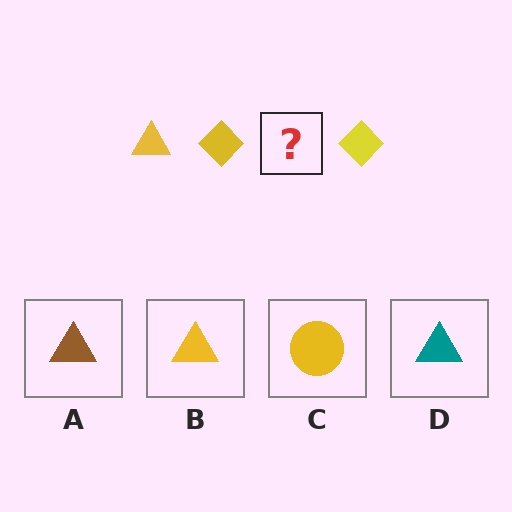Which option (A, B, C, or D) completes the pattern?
B.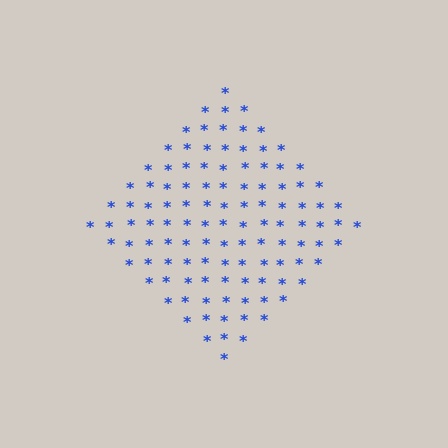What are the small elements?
The small elements are asterisks.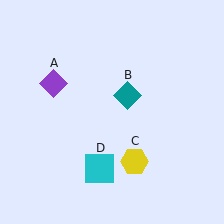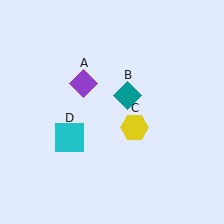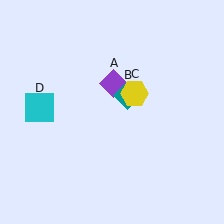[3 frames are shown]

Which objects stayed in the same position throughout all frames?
Teal diamond (object B) remained stationary.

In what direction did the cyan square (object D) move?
The cyan square (object D) moved up and to the left.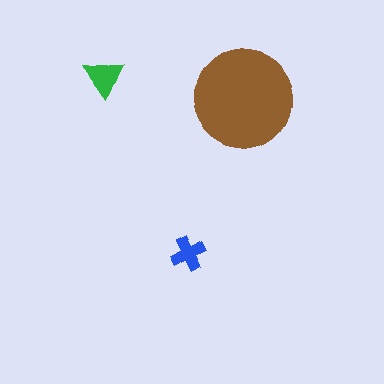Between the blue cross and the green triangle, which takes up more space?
The green triangle.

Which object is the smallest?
The blue cross.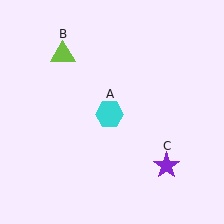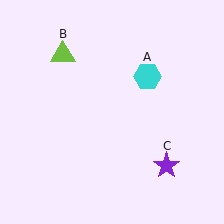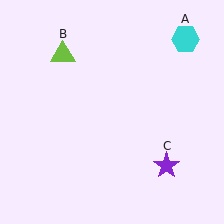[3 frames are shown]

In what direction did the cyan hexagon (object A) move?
The cyan hexagon (object A) moved up and to the right.